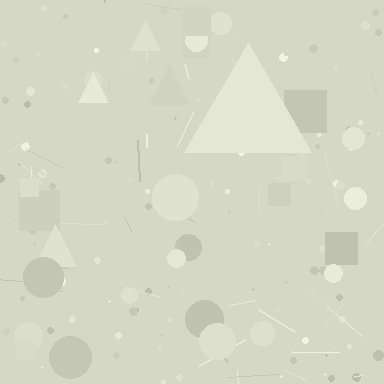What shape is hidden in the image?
A triangle is hidden in the image.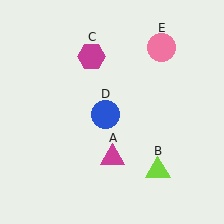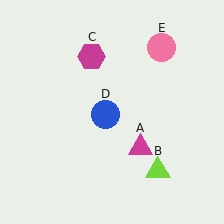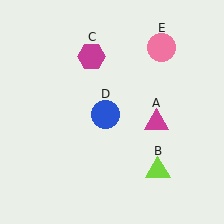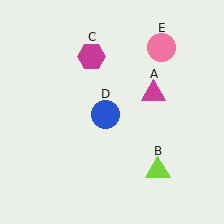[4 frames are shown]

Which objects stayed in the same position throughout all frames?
Lime triangle (object B) and magenta hexagon (object C) and blue circle (object D) and pink circle (object E) remained stationary.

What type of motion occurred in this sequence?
The magenta triangle (object A) rotated counterclockwise around the center of the scene.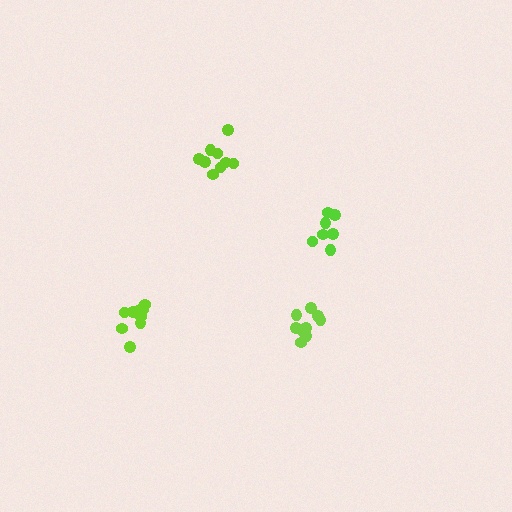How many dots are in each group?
Group 1: 9 dots, Group 2: 9 dots, Group 3: 9 dots, Group 4: 7 dots (34 total).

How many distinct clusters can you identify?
There are 4 distinct clusters.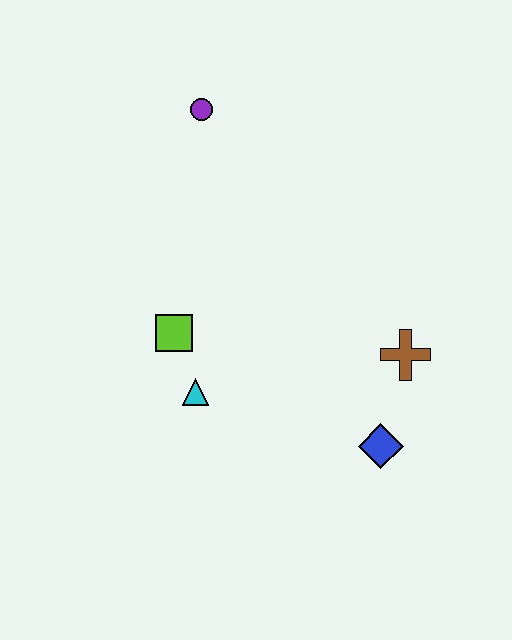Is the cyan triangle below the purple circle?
Yes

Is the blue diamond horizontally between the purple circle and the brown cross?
Yes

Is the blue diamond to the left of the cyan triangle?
No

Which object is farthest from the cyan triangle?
The purple circle is farthest from the cyan triangle.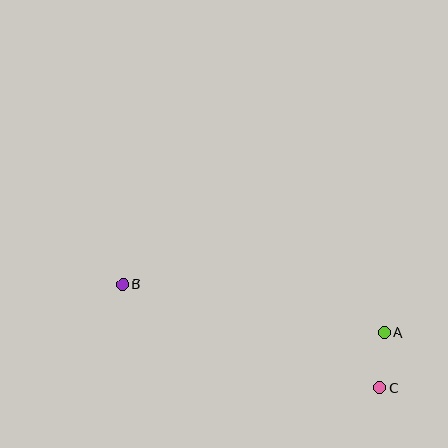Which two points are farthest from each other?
Points B and C are farthest from each other.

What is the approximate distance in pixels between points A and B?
The distance between A and B is approximately 266 pixels.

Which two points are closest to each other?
Points A and C are closest to each other.